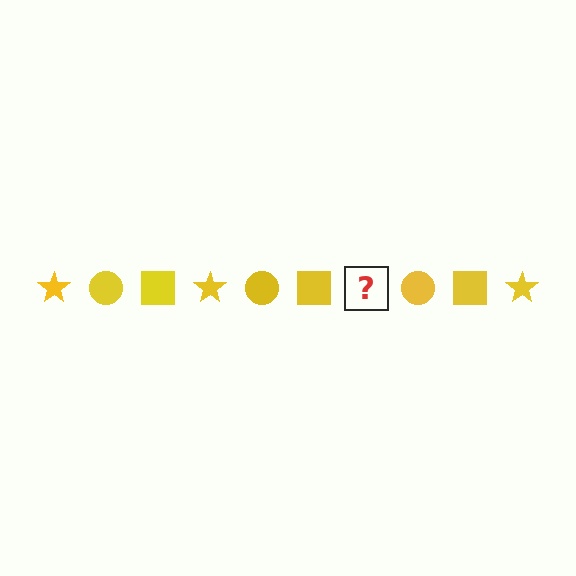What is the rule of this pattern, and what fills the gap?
The rule is that the pattern cycles through star, circle, square shapes in yellow. The gap should be filled with a yellow star.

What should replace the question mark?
The question mark should be replaced with a yellow star.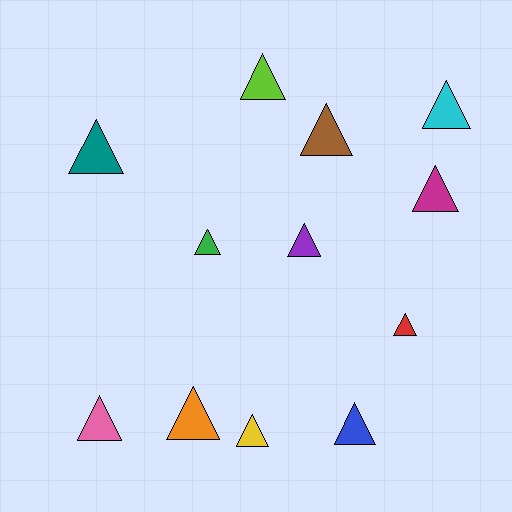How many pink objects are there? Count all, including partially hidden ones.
There is 1 pink object.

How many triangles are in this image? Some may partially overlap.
There are 12 triangles.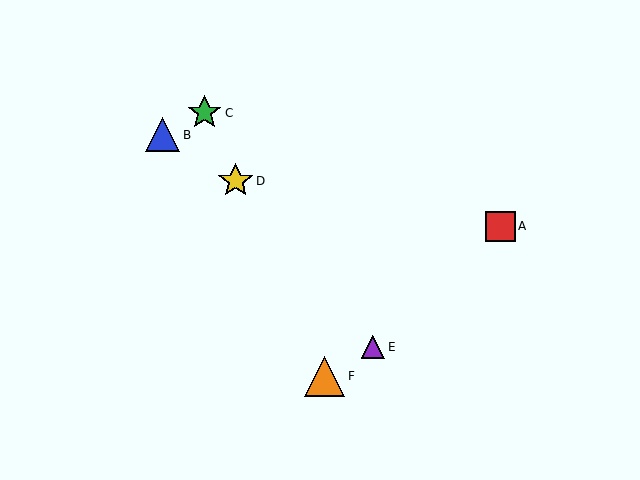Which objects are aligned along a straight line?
Objects C, D, F are aligned along a straight line.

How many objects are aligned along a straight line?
3 objects (C, D, F) are aligned along a straight line.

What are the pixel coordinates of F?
Object F is at (325, 376).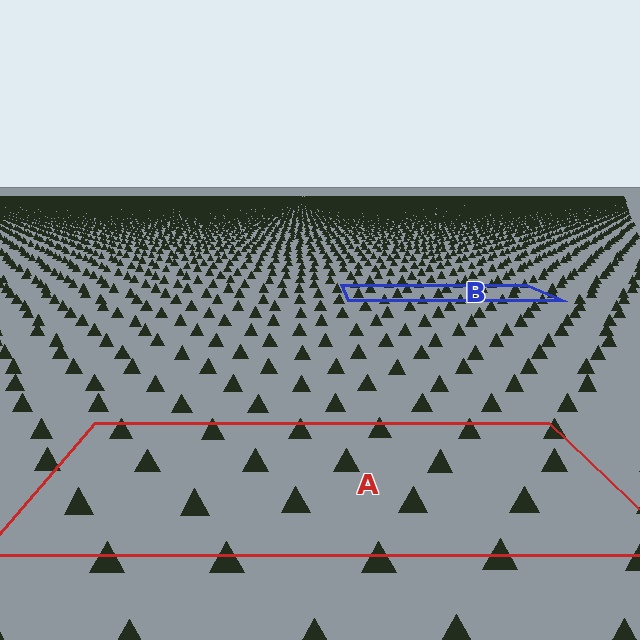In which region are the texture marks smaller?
The texture marks are smaller in region B, because it is farther away.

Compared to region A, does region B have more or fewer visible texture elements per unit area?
Region B has more texture elements per unit area — they are packed more densely because it is farther away.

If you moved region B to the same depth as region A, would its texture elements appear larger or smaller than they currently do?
They would appear larger. At a closer depth, the same texture elements are projected at a bigger on-screen size.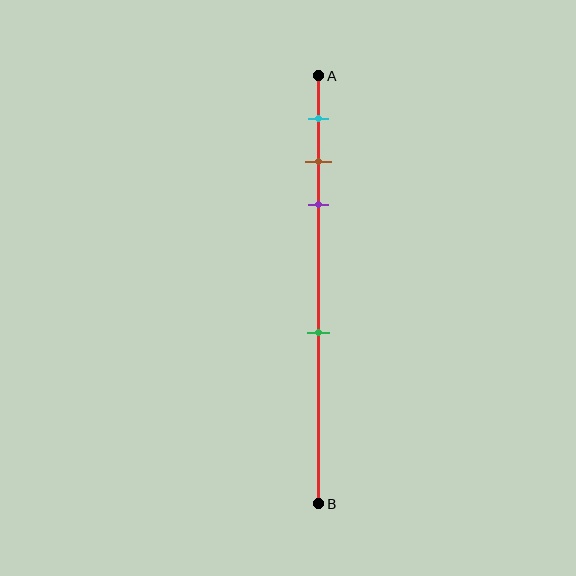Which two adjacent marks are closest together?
The brown and purple marks are the closest adjacent pair.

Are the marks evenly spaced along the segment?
No, the marks are not evenly spaced.